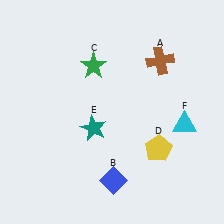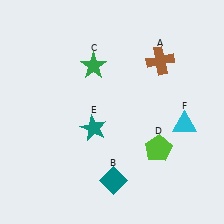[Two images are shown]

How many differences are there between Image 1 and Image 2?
There are 2 differences between the two images.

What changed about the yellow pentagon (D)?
In Image 1, D is yellow. In Image 2, it changed to lime.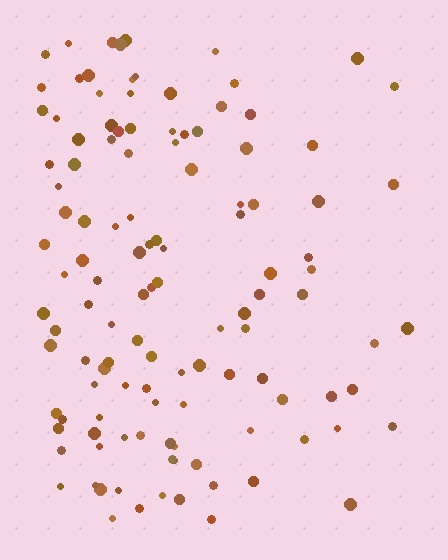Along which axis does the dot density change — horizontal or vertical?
Horizontal.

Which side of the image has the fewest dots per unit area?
The right.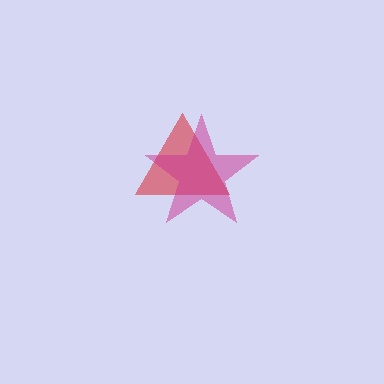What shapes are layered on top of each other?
The layered shapes are: a red triangle, a magenta star.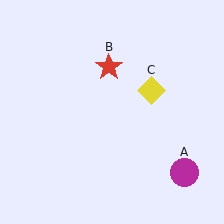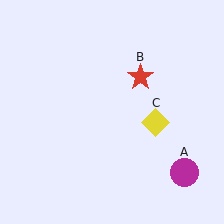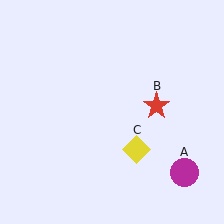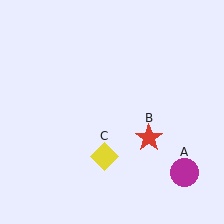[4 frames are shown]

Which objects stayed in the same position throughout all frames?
Magenta circle (object A) remained stationary.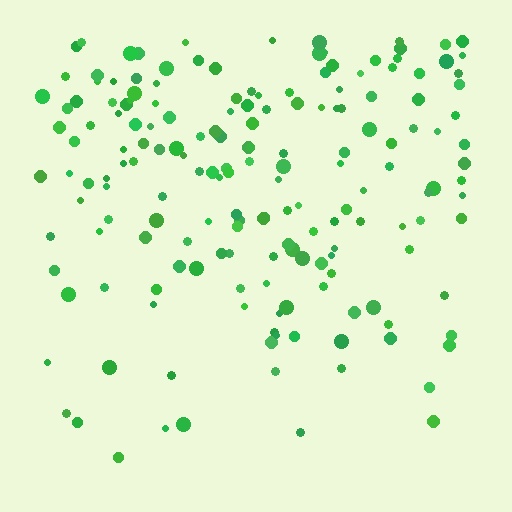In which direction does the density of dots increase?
From bottom to top, with the top side densest.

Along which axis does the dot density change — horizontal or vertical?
Vertical.